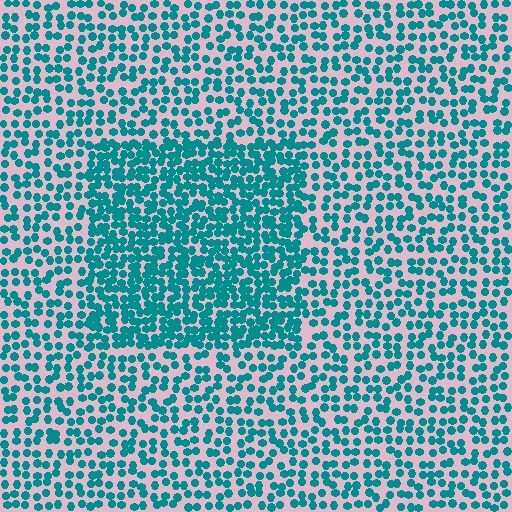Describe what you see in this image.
The image contains small teal elements arranged at two different densities. A rectangle-shaped region is visible where the elements are more densely packed than the surrounding area.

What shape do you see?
I see a rectangle.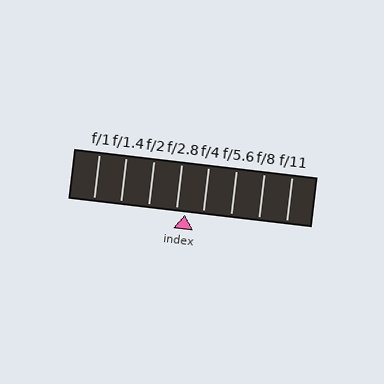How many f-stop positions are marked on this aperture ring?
There are 8 f-stop positions marked.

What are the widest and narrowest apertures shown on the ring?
The widest aperture shown is f/1 and the narrowest is f/11.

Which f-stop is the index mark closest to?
The index mark is closest to f/2.8.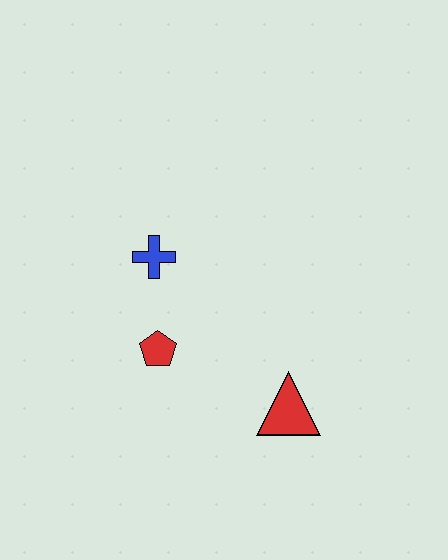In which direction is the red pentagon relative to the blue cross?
The red pentagon is below the blue cross.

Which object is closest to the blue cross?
The red pentagon is closest to the blue cross.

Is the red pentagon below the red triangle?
No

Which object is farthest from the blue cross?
The red triangle is farthest from the blue cross.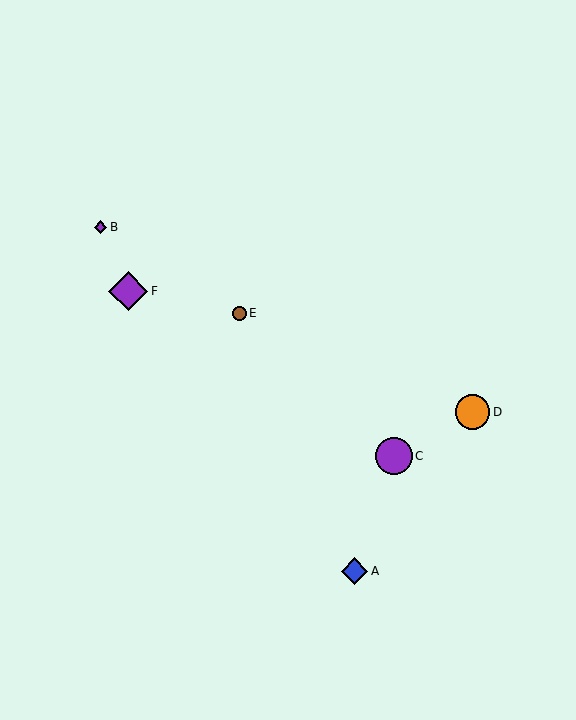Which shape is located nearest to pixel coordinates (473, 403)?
The orange circle (labeled D) at (472, 412) is nearest to that location.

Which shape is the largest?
The purple diamond (labeled F) is the largest.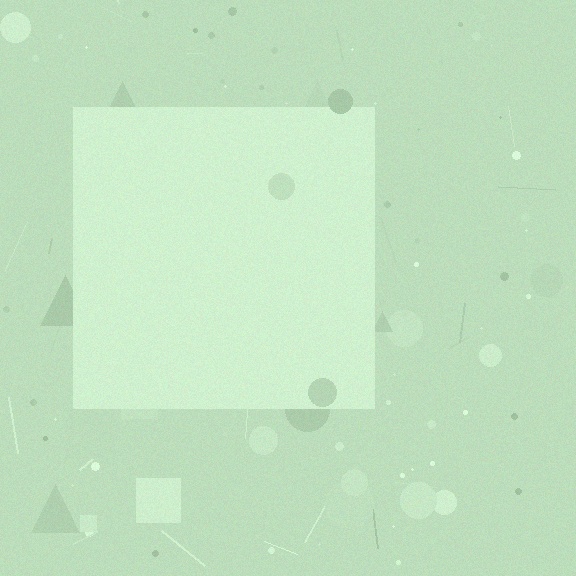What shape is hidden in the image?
A square is hidden in the image.